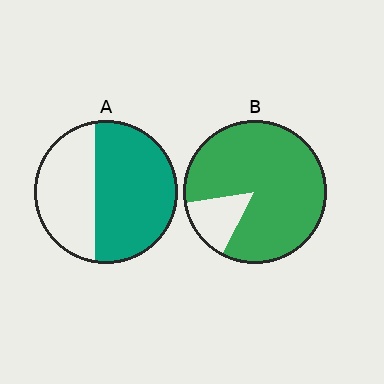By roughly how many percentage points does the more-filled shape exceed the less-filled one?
By roughly 25 percentage points (B over A).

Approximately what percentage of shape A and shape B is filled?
A is approximately 60% and B is approximately 85%.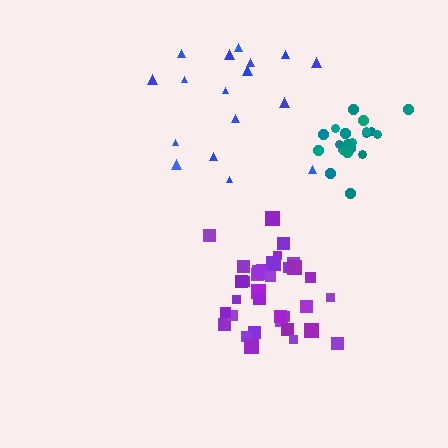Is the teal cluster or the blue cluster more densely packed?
Teal.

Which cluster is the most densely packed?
Teal.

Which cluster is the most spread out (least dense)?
Blue.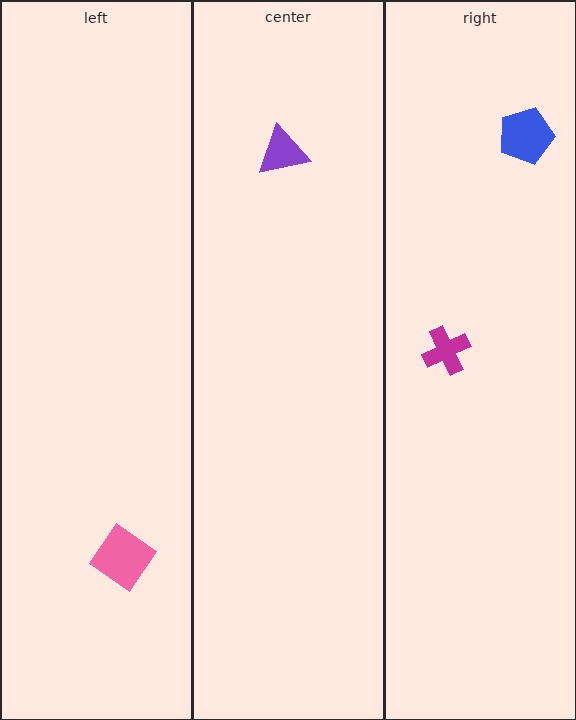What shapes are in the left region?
The pink diamond.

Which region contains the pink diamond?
The left region.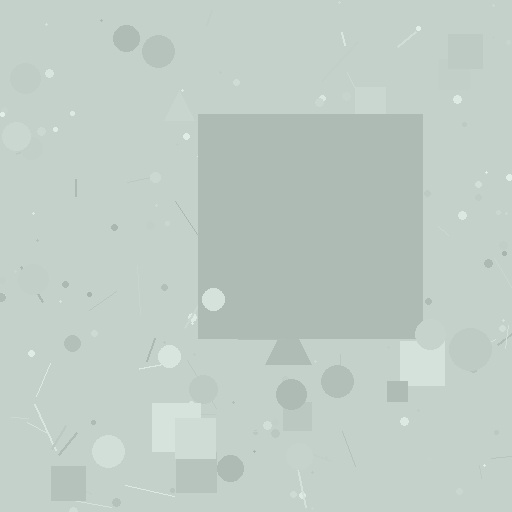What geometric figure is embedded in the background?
A square is embedded in the background.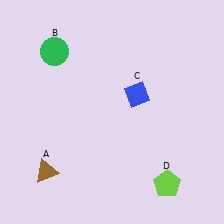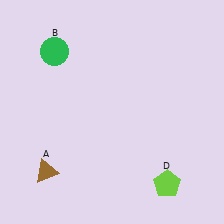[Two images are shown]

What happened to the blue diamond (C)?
The blue diamond (C) was removed in Image 2. It was in the top-right area of Image 1.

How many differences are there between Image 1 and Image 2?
There is 1 difference between the two images.